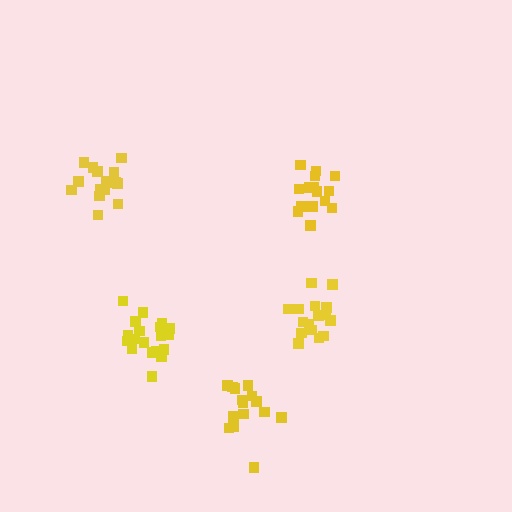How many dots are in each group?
Group 1: 16 dots, Group 2: 17 dots, Group 3: 15 dots, Group 4: 19 dots, Group 5: 15 dots (82 total).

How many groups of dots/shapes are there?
There are 5 groups.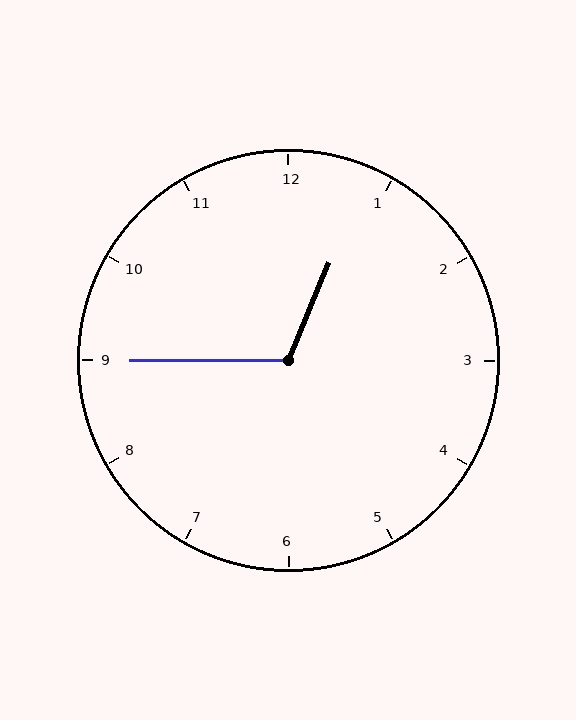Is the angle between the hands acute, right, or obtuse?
It is obtuse.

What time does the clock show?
12:45.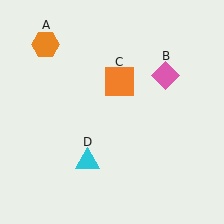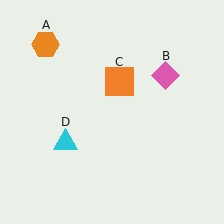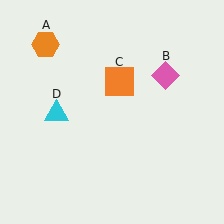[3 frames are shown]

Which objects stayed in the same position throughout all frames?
Orange hexagon (object A) and pink diamond (object B) and orange square (object C) remained stationary.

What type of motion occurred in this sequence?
The cyan triangle (object D) rotated clockwise around the center of the scene.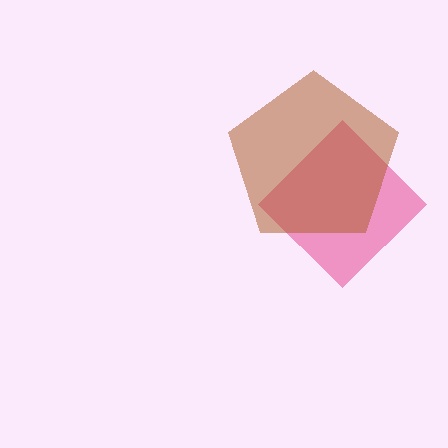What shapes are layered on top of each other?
The layered shapes are: a pink diamond, a brown pentagon.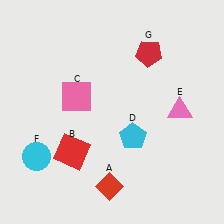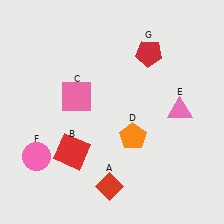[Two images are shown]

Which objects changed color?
D changed from cyan to orange. F changed from cyan to pink.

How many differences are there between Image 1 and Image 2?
There are 2 differences between the two images.